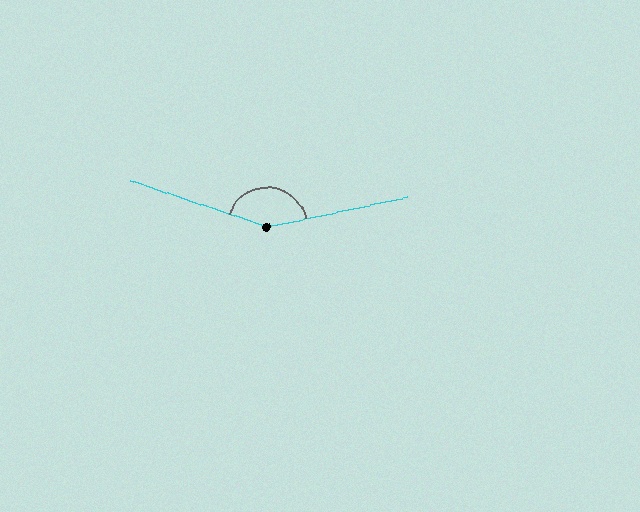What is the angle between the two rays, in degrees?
Approximately 149 degrees.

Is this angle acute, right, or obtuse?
It is obtuse.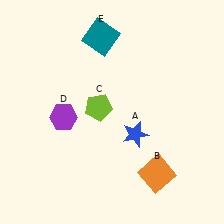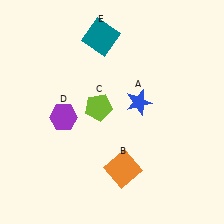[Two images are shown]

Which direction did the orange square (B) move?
The orange square (B) moved left.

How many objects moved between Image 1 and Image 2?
2 objects moved between the two images.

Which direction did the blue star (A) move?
The blue star (A) moved up.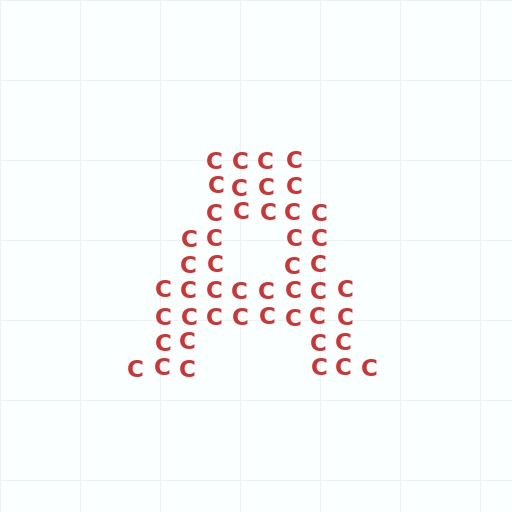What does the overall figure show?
The overall figure shows the letter A.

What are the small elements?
The small elements are letter C's.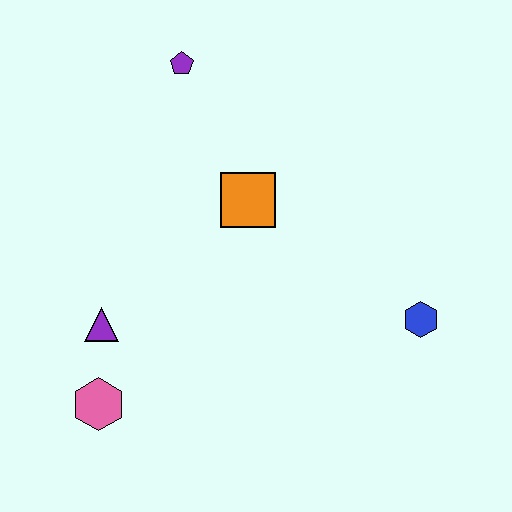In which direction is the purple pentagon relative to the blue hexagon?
The purple pentagon is above the blue hexagon.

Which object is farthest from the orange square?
The pink hexagon is farthest from the orange square.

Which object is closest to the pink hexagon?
The purple triangle is closest to the pink hexagon.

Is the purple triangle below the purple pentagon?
Yes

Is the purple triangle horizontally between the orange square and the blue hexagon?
No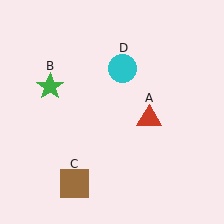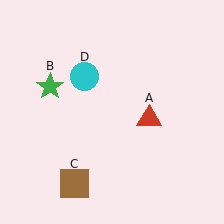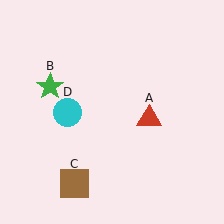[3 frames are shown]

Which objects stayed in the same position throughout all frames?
Red triangle (object A) and green star (object B) and brown square (object C) remained stationary.